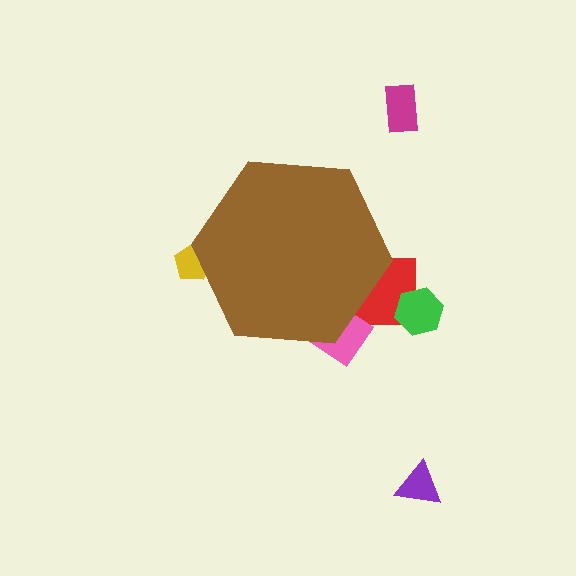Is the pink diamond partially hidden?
Yes, the pink diamond is partially hidden behind the brown hexagon.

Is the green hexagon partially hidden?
No, the green hexagon is fully visible.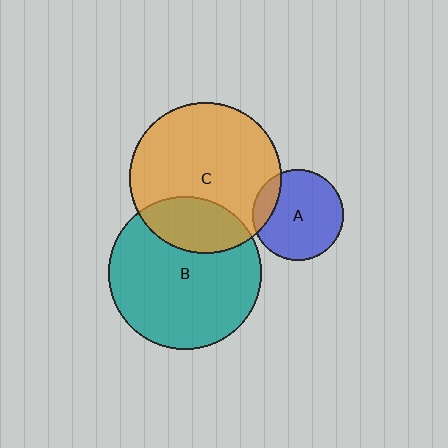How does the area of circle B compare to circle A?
Approximately 2.8 times.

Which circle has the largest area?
Circle B (teal).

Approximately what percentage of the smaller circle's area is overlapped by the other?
Approximately 25%.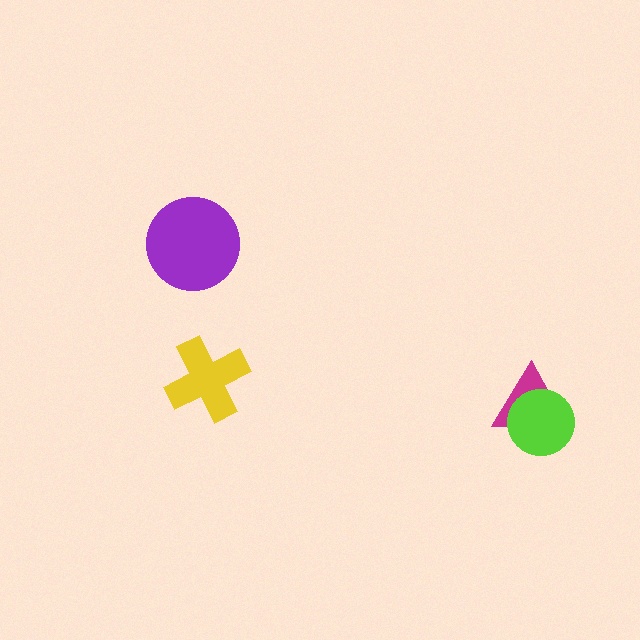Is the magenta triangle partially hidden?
Yes, it is partially covered by another shape.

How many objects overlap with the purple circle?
0 objects overlap with the purple circle.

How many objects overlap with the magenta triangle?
1 object overlaps with the magenta triangle.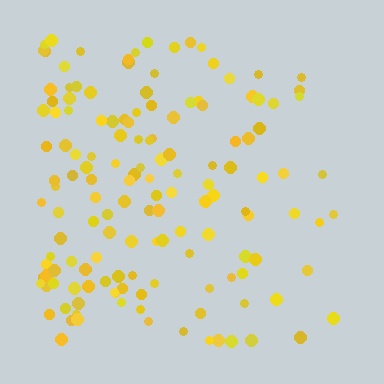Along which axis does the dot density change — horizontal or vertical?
Horizontal.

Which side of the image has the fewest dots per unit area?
The right.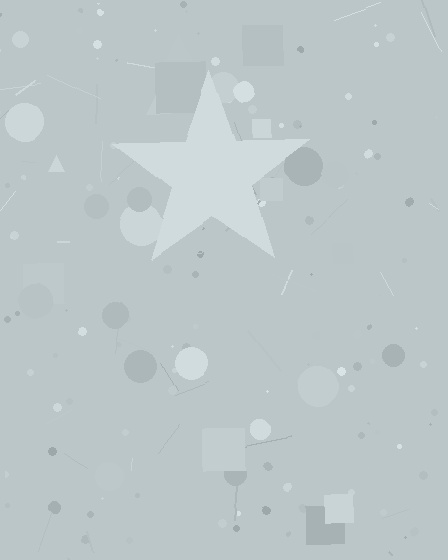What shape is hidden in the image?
A star is hidden in the image.